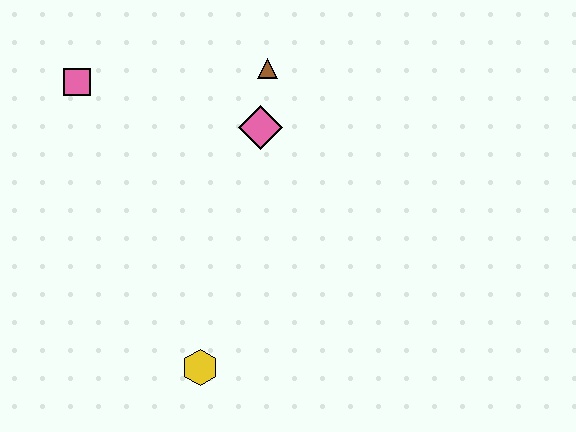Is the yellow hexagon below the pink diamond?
Yes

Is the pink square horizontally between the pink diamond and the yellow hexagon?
No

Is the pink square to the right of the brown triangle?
No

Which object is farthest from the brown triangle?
The yellow hexagon is farthest from the brown triangle.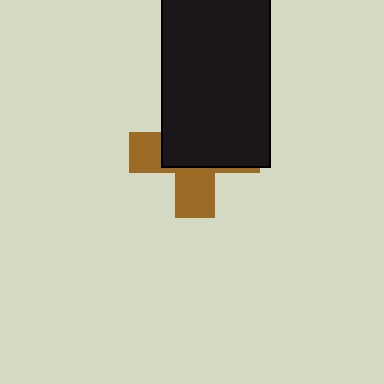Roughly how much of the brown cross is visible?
A small part of it is visible (roughly 41%).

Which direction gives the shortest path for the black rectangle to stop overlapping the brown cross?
Moving up gives the shortest separation.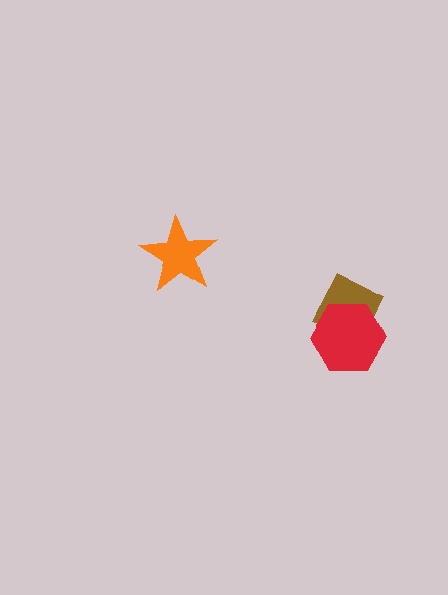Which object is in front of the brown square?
The red hexagon is in front of the brown square.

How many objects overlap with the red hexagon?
1 object overlaps with the red hexagon.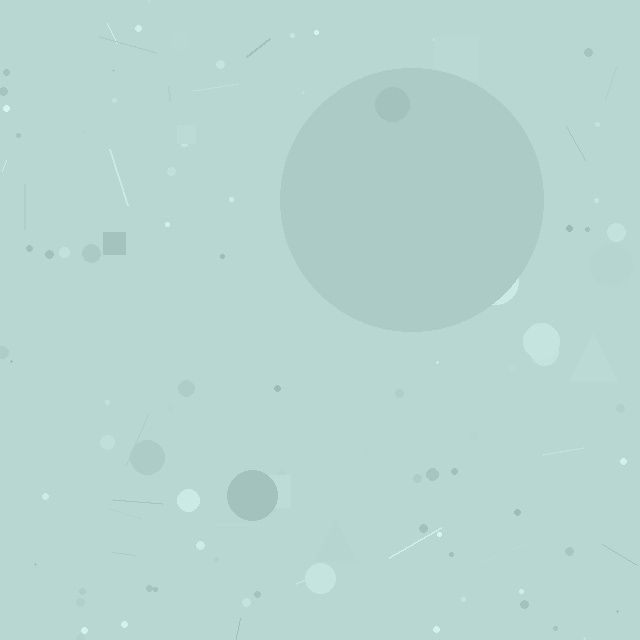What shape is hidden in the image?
A circle is hidden in the image.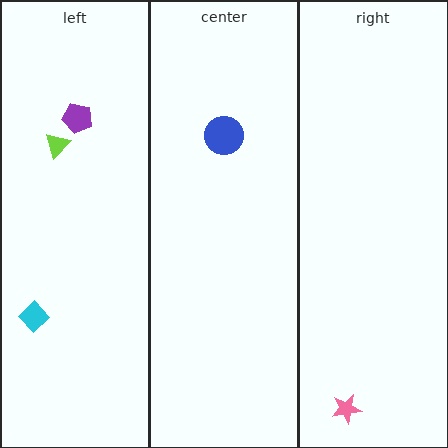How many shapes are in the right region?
1.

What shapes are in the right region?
The pink star.